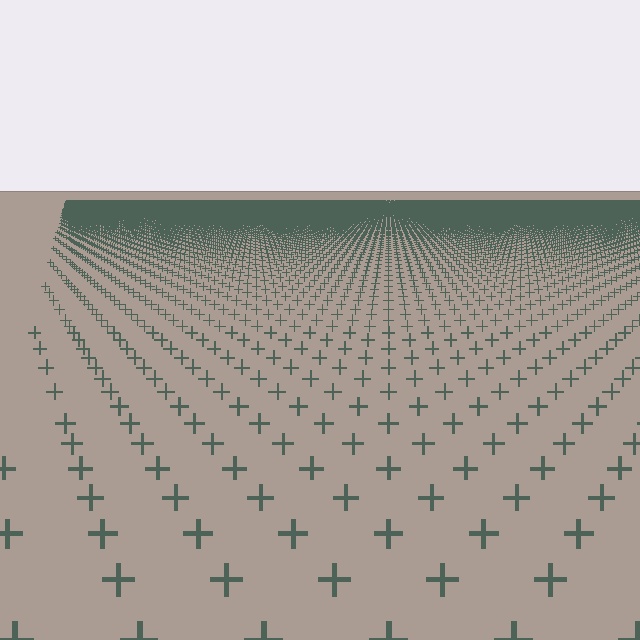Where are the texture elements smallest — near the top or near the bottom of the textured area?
Near the top.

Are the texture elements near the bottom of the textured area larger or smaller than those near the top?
Larger. Near the bottom, elements are closer to the viewer and appear at a bigger on-screen size.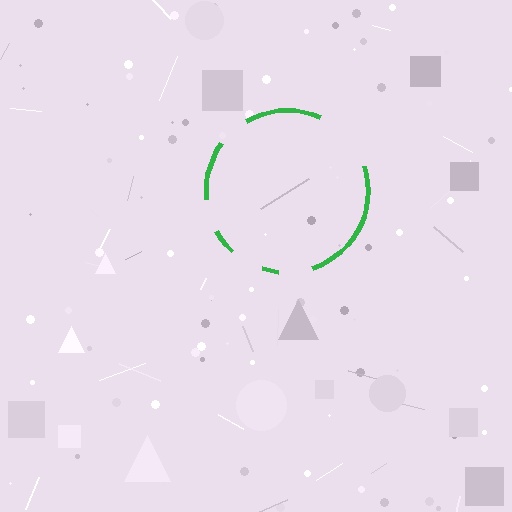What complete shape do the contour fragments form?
The contour fragments form a circle.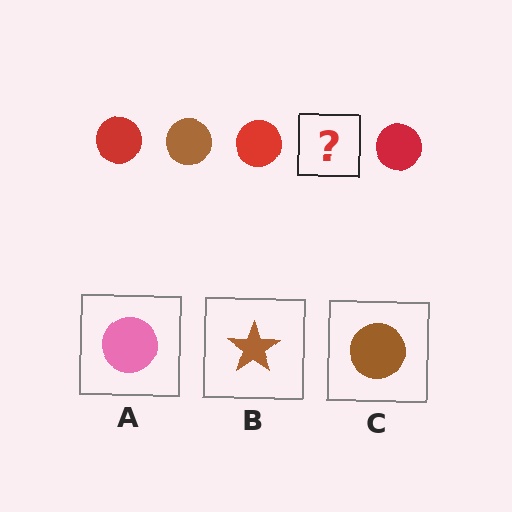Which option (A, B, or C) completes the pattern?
C.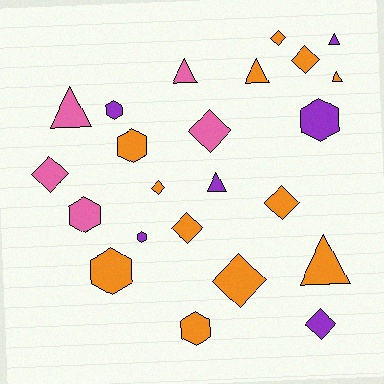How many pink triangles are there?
There are 2 pink triangles.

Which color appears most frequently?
Orange, with 12 objects.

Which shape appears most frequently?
Diamond, with 9 objects.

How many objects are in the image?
There are 23 objects.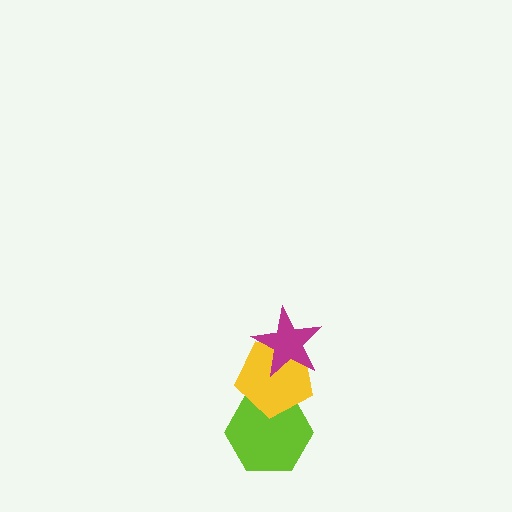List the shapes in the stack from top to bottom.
From top to bottom: the magenta star, the yellow pentagon, the lime hexagon.